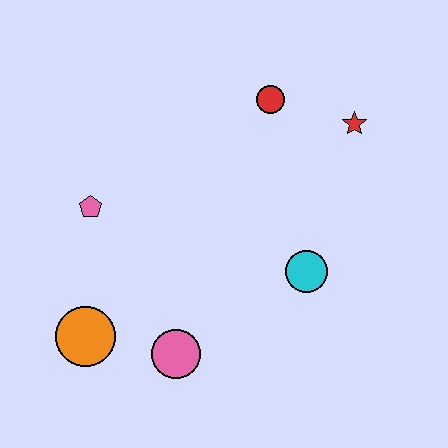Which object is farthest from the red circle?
The orange circle is farthest from the red circle.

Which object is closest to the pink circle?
The orange circle is closest to the pink circle.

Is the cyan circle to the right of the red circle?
Yes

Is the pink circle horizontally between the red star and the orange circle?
Yes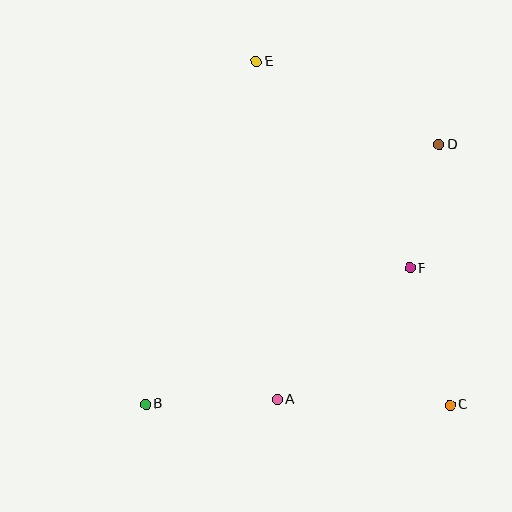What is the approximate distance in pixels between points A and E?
The distance between A and E is approximately 338 pixels.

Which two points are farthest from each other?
Points C and E are farthest from each other.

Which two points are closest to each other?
Points D and F are closest to each other.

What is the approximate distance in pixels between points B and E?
The distance between B and E is approximately 360 pixels.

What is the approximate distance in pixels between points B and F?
The distance between B and F is approximately 297 pixels.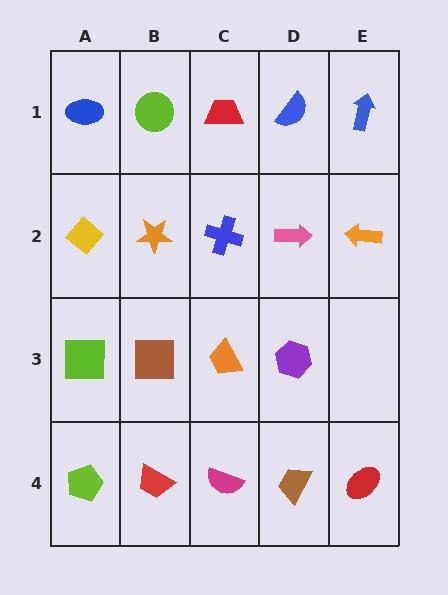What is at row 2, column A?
A yellow diamond.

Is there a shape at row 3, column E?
No, that cell is empty.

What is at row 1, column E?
A blue arrow.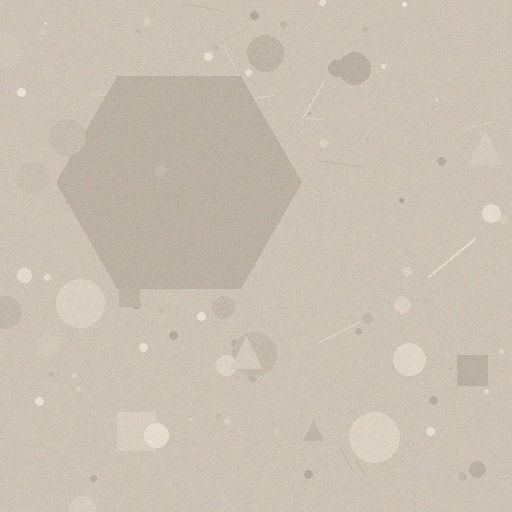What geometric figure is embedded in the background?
A hexagon is embedded in the background.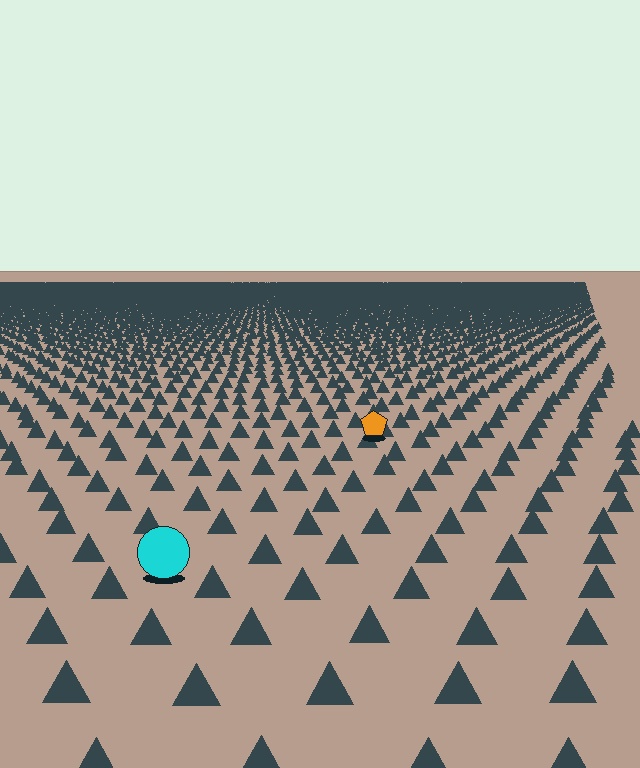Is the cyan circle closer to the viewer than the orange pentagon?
Yes. The cyan circle is closer — you can tell from the texture gradient: the ground texture is coarser near it.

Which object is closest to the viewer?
The cyan circle is closest. The texture marks near it are larger and more spread out.